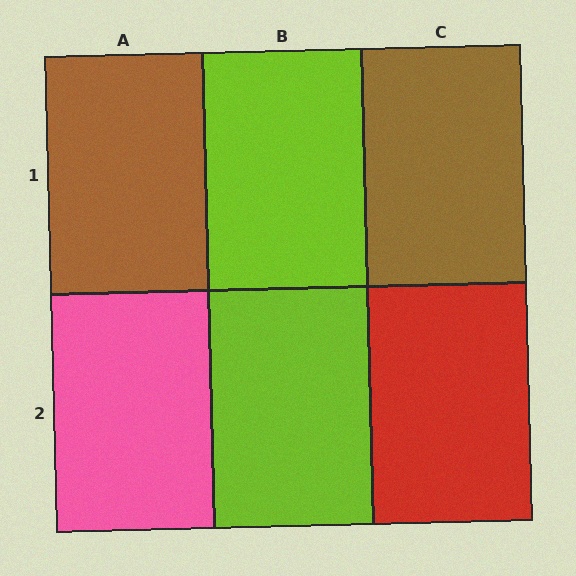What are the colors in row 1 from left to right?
Brown, lime, brown.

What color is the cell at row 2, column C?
Red.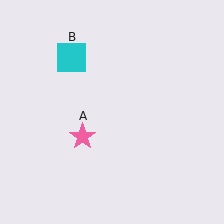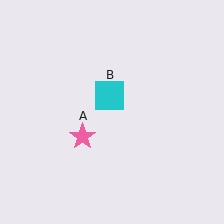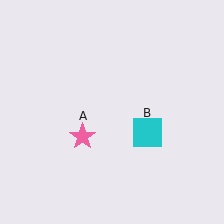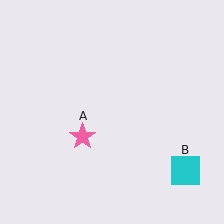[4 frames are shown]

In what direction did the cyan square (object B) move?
The cyan square (object B) moved down and to the right.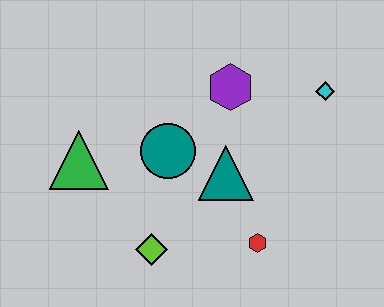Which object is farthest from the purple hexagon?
The lime diamond is farthest from the purple hexagon.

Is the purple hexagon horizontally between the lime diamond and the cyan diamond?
Yes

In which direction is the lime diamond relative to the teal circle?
The lime diamond is below the teal circle.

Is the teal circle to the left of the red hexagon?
Yes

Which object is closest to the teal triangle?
The teal circle is closest to the teal triangle.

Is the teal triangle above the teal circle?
No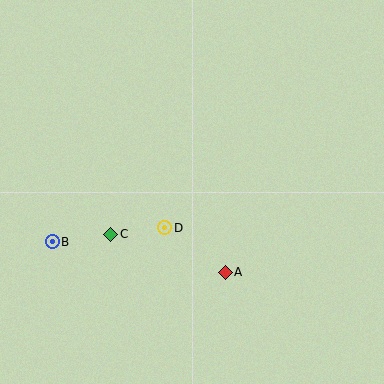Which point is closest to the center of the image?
Point D at (165, 228) is closest to the center.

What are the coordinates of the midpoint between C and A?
The midpoint between C and A is at (168, 253).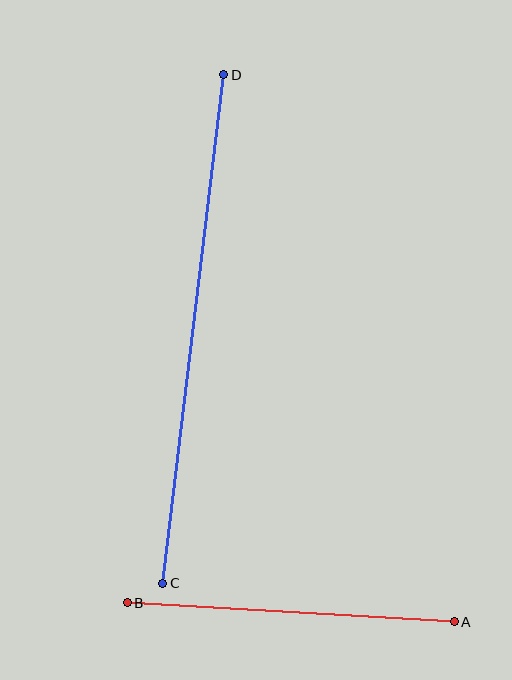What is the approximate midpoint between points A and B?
The midpoint is at approximately (291, 612) pixels.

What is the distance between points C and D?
The distance is approximately 512 pixels.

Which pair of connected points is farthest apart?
Points C and D are farthest apart.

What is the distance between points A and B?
The distance is approximately 327 pixels.